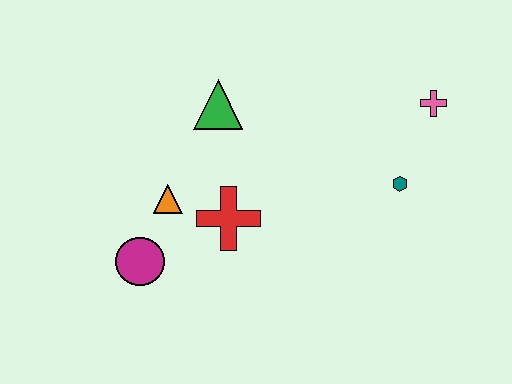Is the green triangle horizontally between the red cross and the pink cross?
No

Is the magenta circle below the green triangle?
Yes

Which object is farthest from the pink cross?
The magenta circle is farthest from the pink cross.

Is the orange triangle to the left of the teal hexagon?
Yes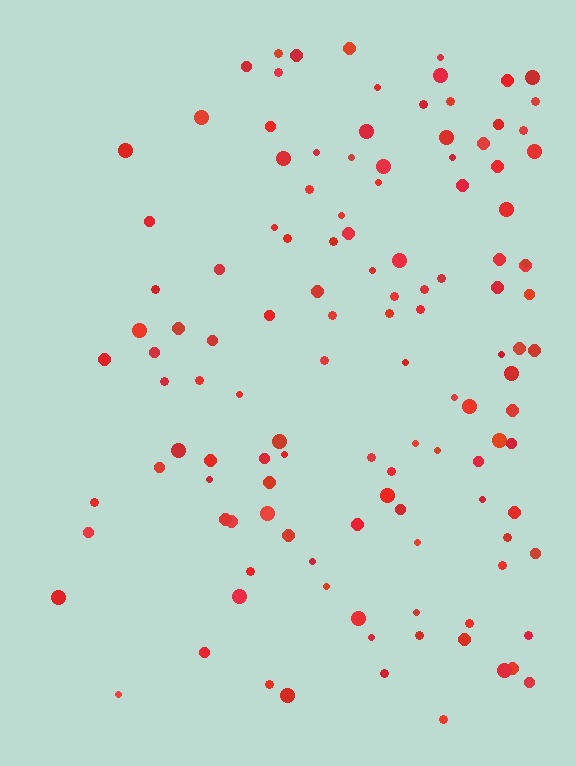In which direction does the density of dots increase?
From left to right, with the right side densest.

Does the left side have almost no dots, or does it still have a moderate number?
Still a moderate number, just noticeably fewer than the right.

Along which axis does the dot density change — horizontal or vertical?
Horizontal.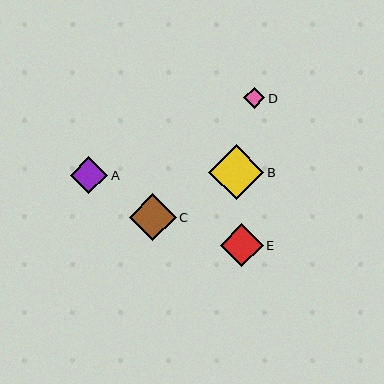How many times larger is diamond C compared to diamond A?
Diamond C is approximately 1.3 times the size of diamond A.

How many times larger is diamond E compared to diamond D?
Diamond E is approximately 2.0 times the size of diamond D.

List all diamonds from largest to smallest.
From largest to smallest: B, C, E, A, D.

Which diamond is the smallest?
Diamond D is the smallest with a size of approximately 21 pixels.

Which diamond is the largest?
Diamond B is the largest with a size of approximately 55 pixels.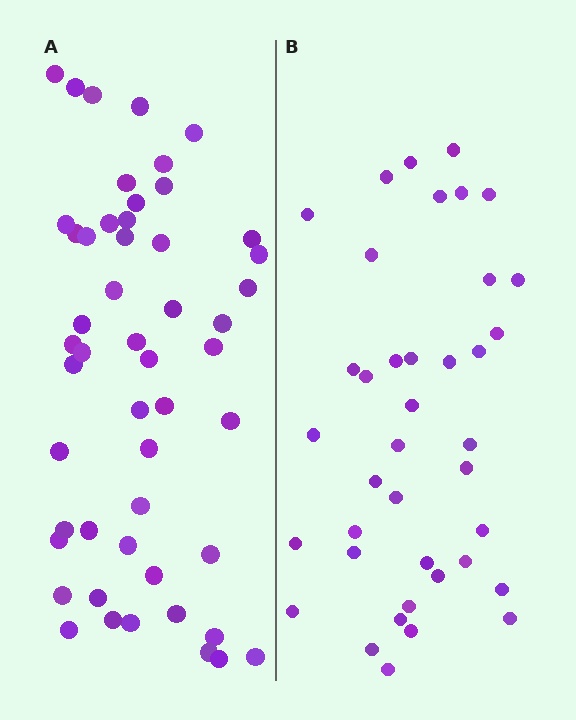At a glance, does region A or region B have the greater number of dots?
Region A (the left region) has more dots.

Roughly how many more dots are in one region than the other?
Region A has roughly 12 or so more dots than region B.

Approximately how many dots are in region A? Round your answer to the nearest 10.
About 50 dots. (The exact count is 51, which rounds to 50.)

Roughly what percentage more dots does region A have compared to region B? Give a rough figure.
About 30% more.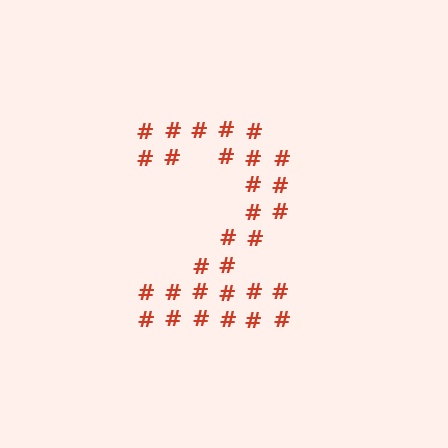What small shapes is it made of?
It is made of small hash symbols.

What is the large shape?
The large shape is the digit 2.